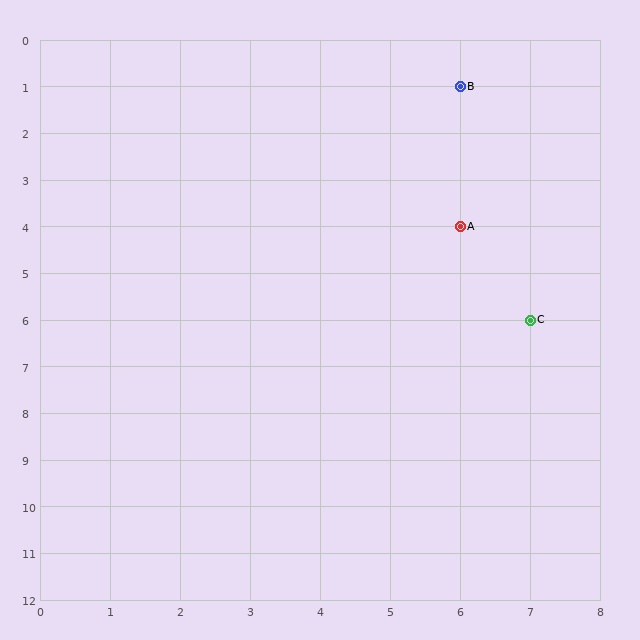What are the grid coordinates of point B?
Point B is at grid coordinates (6, 1).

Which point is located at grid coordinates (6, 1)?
Point B is at (6, 1).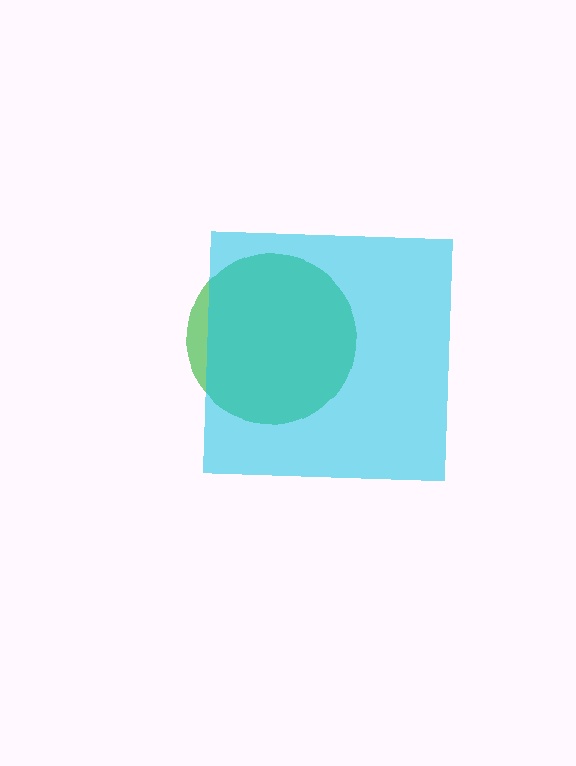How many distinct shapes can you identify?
There are 2 distinct shapes: a green circle, a cyan square.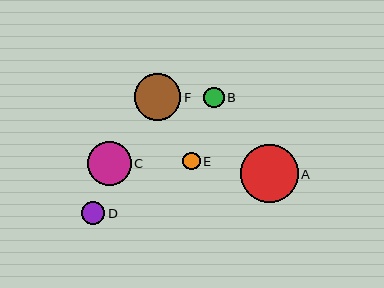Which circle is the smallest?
Circle E is the smallest with a size of approximately 18 pixels.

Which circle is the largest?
Circle A is the largest with a size of approximately 58 pixels.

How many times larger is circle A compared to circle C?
Circle A is approximately 1.3 times the size of circle C.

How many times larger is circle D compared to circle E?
Circle D is approximately 1.3 times the size of circle E.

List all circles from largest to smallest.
From largest to smallest: A, F, C, D, B, E.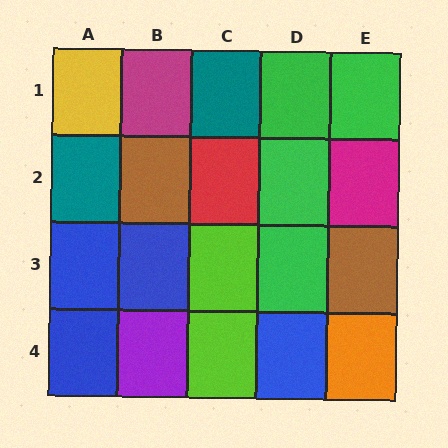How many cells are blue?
4 cells are blue.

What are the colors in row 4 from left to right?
Blue, purple, lime, blue, orange.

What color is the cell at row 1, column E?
Green.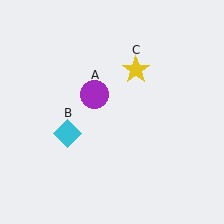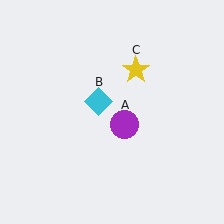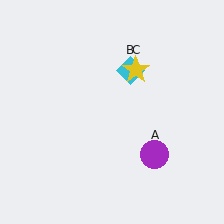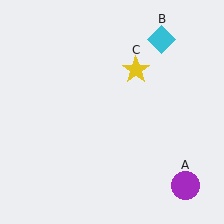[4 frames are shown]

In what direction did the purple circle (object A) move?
The purple circle (object A) moved down and to the right.